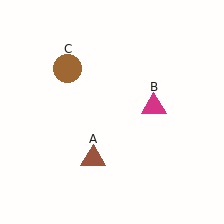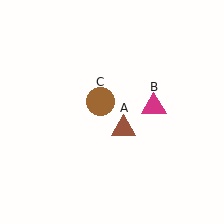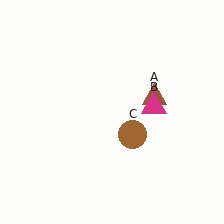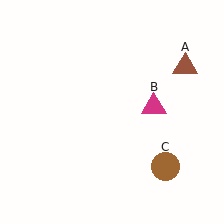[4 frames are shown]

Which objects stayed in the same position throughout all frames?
Magenta triangle (object B) remained stationary.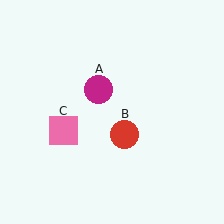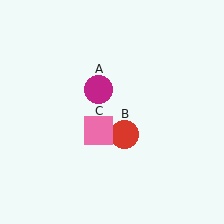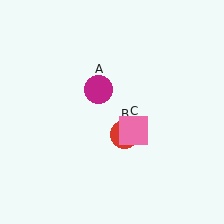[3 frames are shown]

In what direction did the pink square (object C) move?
The pink square (object C) moved right.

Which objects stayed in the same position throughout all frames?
Magenta circle (object A) and red circle (object B) remained stationary.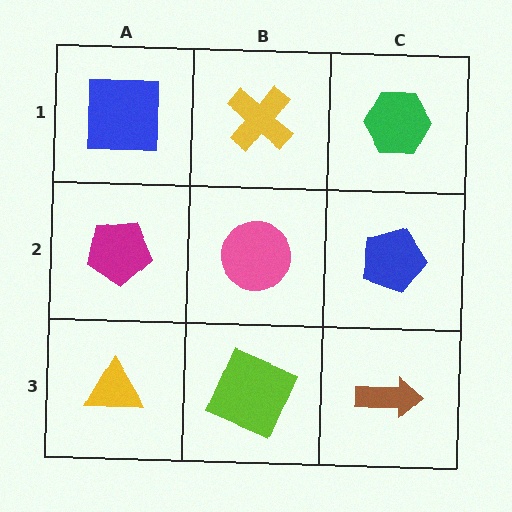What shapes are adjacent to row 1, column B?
A pink circle (row 2, column B), a blue square (row 1, column A), a green hexagon (row 1, column C).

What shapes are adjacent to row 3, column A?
A magenta pentagon (row 2, column A), a lime square (row 3, column B).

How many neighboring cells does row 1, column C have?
2.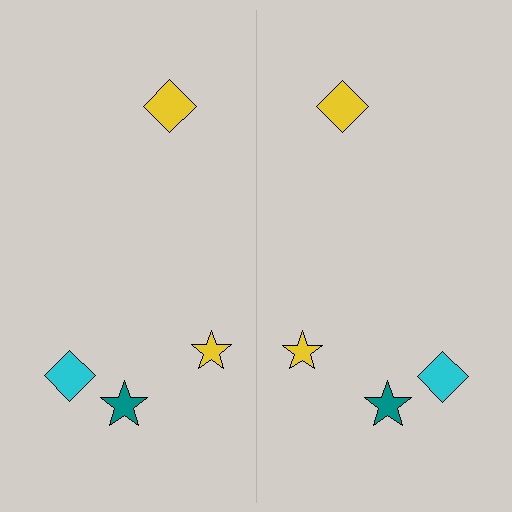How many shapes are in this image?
There are 8 shapes in this image.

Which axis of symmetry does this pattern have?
The pattern has a vertical axis of symmetry running through the center of the image.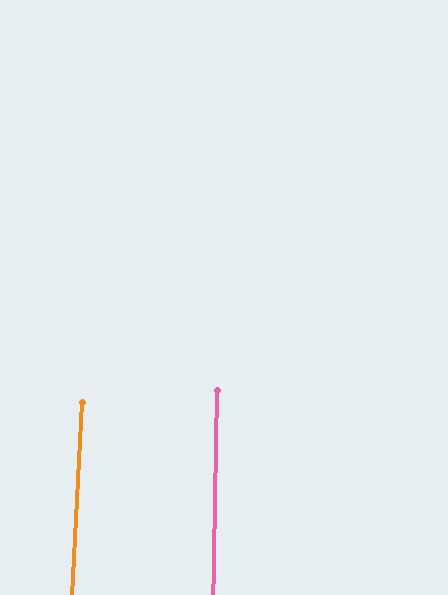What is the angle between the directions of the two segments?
Approximately 2 degrees.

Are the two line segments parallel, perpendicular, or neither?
Parallel — their directions differ by only 1.9°.